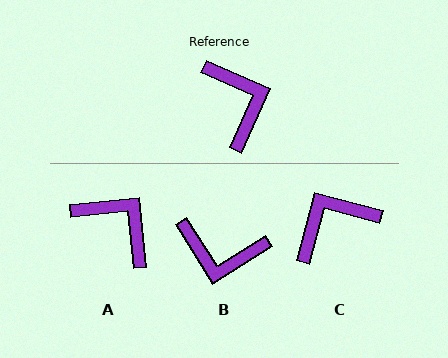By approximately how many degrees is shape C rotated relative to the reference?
Approximately 99 degrees counter-clockwise.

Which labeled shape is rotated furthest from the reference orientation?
B, about 124 degrees away.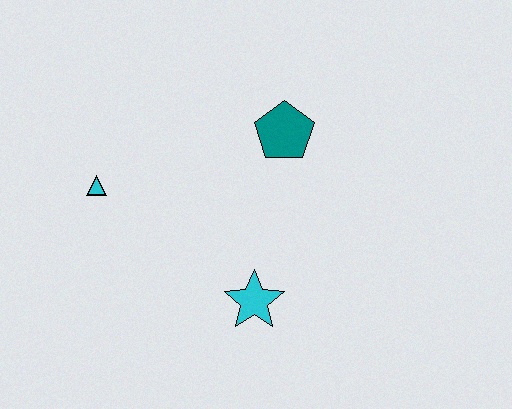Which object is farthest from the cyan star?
The cyan triangle is farthest from the cyan star.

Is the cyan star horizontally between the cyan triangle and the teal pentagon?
Yes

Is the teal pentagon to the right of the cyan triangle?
Yes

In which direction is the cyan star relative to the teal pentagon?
The cyan star is below the teal pentagon.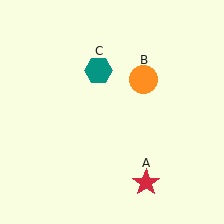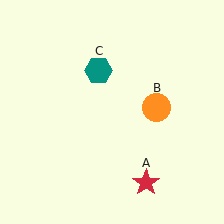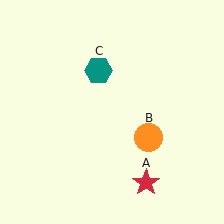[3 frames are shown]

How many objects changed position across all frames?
1 object changed position: orange circle (object B).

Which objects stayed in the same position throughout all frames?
Red star (object A) and teal hexagon (object C) remained stationary.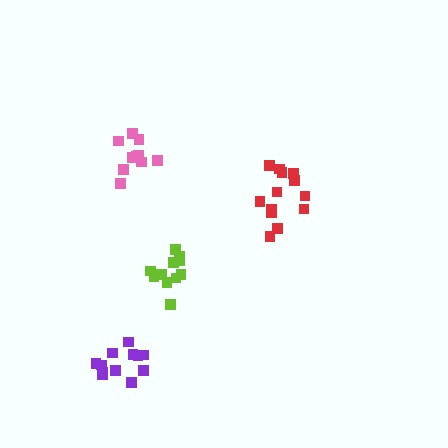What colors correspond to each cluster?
The clusters are colored: red, lime, pink, purple.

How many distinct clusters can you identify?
There are 4 distinct clusters.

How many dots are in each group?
Group 1: 13 dots, Group 2: 12 dots, Group 3: 10 dots, Group 4: 12 dots (47 total).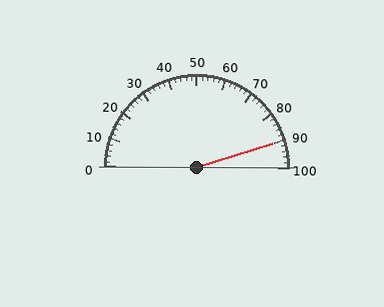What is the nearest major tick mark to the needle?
The nearest major tick mark is 90.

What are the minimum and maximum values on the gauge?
The gauge ranges from 0 to 100.